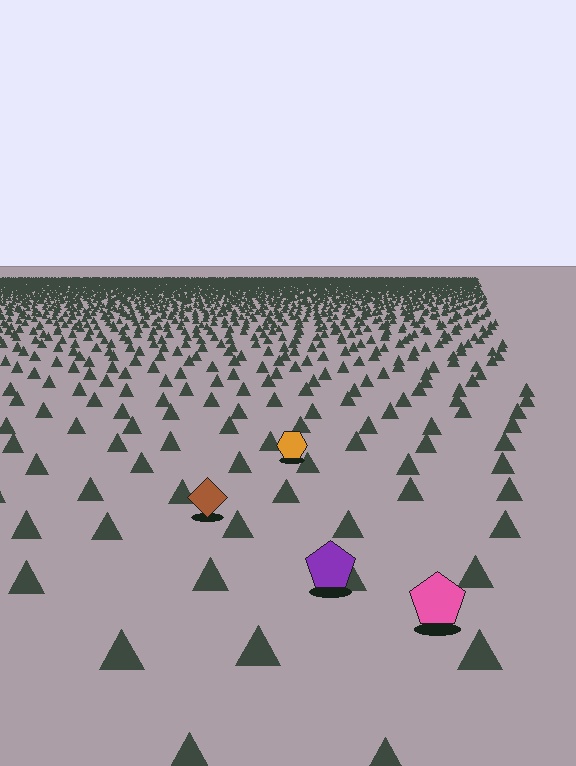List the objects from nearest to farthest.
From nearest to farthest: the pink pentagon, the purple pentagon, the brown diamond, the orange hexagon.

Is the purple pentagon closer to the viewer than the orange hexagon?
Yes. The purple pentagon is closer — you can tell from the texture gradient: the ground texture is coarser near it.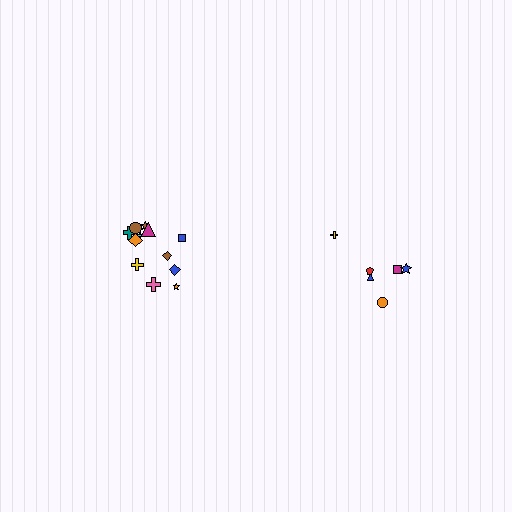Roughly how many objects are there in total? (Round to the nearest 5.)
Roughly 20 objects in total.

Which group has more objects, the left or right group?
The left group.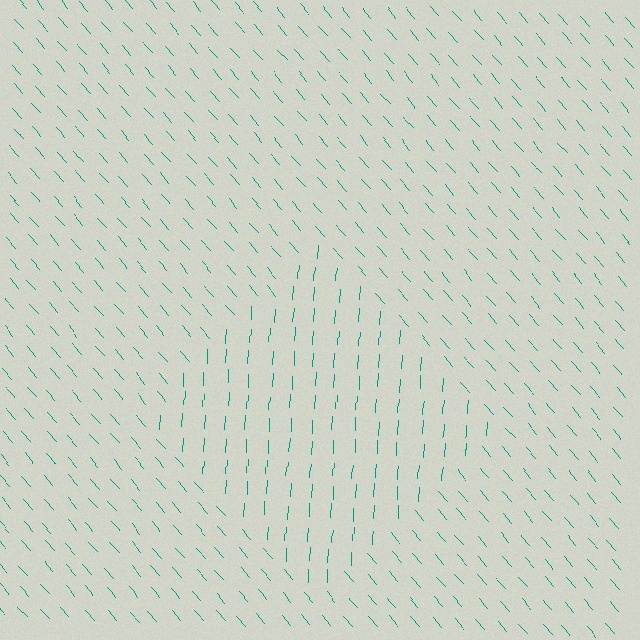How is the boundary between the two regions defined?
The boundary is defined purely by a change in line orientation (approximately 45 degrees difference). All lines are the same color and thickness.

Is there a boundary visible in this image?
Yes, there is a texture boundary formed by a change in line orientation.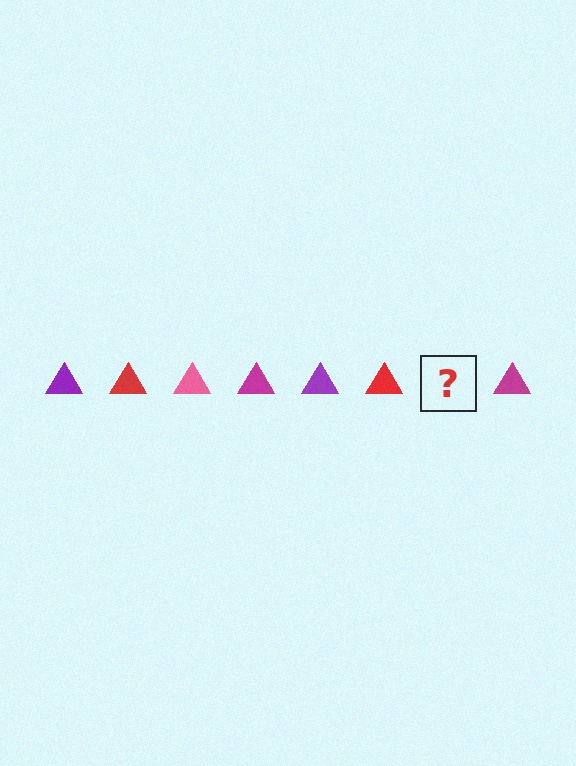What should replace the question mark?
The question mark should be replaced with a pink triangle.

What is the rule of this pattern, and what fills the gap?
The rule is that the pattern cycles through purple, red, pink, magenta triangles. The gap should be filled with a pink triangle.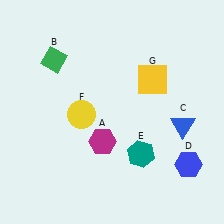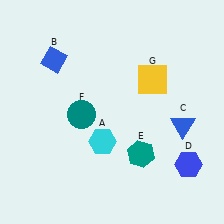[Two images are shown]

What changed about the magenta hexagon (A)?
In Image 1, A is magenta. In Image 2, it changed to cyan.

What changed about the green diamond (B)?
In Image 1, B is green. In Image 2, it changed to blue.